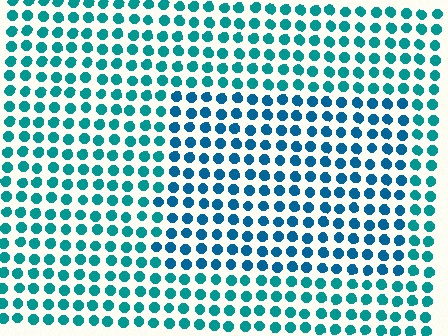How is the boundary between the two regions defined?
The boundary is defined purely by a slight shift in hue (about 23 degrees). Spacing, size, and orientation are identical on both sides.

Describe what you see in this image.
The image is filled with small teal elements in a uniform arrangement. A rectangle-shaped region is visible where the elements are tinted to a slightly different hue, forming a subtle color boundary.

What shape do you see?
I see a rectangle.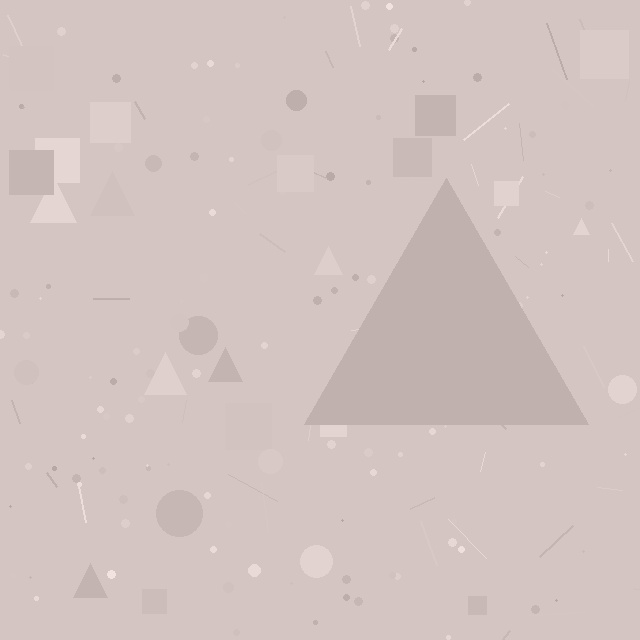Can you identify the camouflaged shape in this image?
The camouflaged shape is a triangle.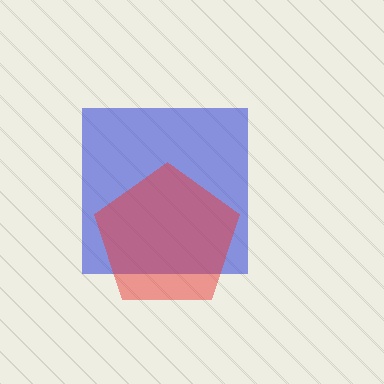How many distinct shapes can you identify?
There are 2 distinct shapes: a blue square, a red pentagon.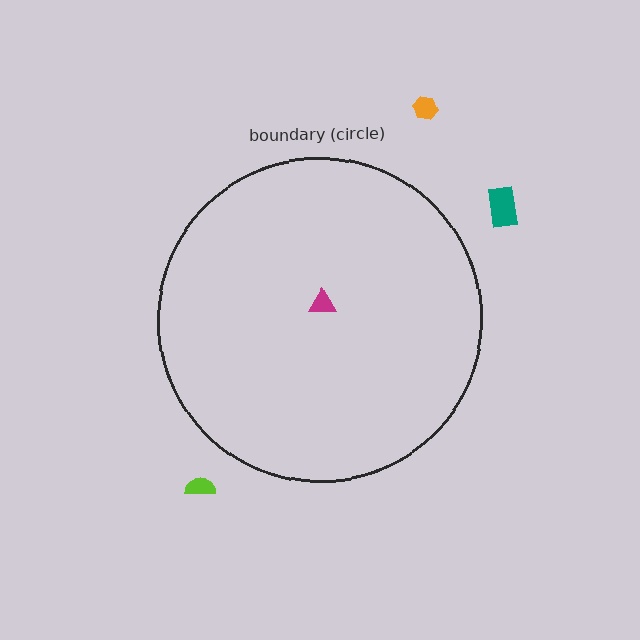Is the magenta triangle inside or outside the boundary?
Inside.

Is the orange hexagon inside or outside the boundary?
Outside.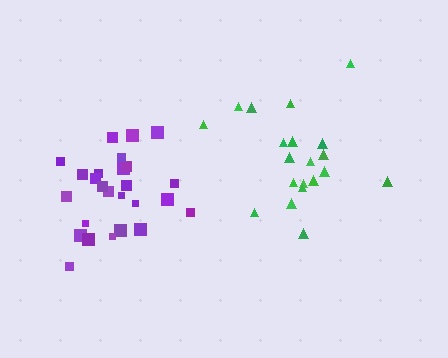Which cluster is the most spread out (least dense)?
Green.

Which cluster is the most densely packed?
Purple.